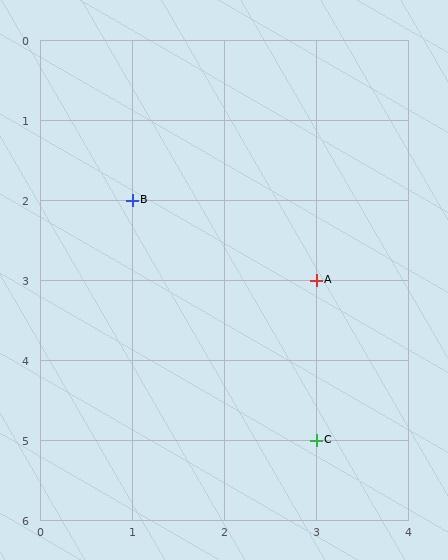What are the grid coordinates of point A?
Point A is at grid coordinates (3, 3).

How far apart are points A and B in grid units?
Points A and B are 2 columns and 1 row apart (about 2.2 grid units diagonally).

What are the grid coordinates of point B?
Point B is at grid coordinates (1, 2).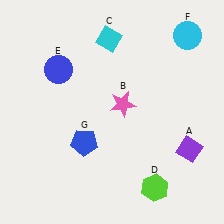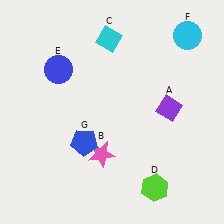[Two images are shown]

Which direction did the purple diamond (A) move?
The purple diamond (A) moved up.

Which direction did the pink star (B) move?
The pink star (B) moved down.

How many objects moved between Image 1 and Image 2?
2 objects moved between the two images.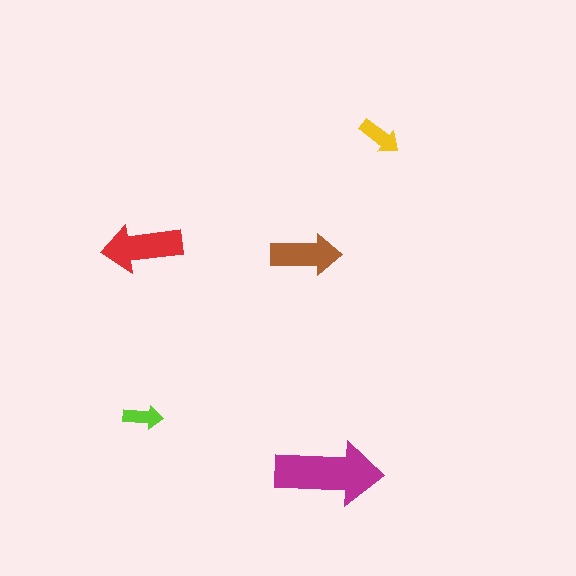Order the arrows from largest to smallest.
the magenta one, the red one, the brown one, the yellow one, the lime one.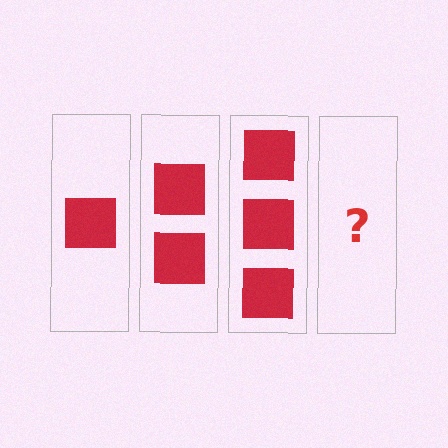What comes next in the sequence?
The next element should be 4 squares.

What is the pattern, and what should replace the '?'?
The pattern is that each step adds one more square. The '?' should be 4 squares.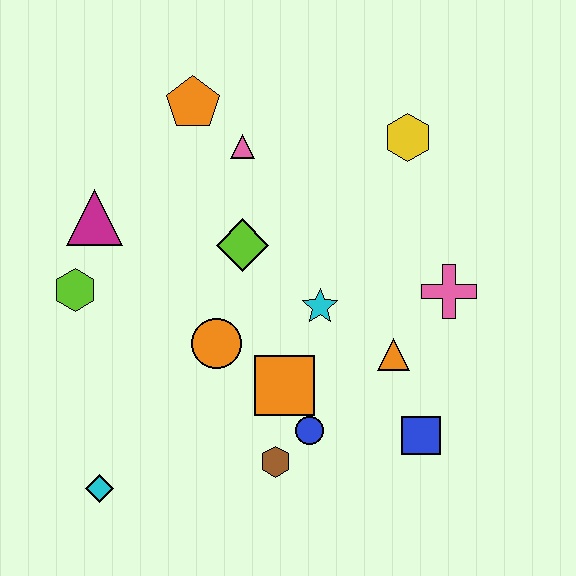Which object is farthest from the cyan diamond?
The yellow hexagon is farthest from the cyan diamond.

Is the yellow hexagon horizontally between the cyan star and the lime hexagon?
No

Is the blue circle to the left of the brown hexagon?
No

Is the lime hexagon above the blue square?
Yes